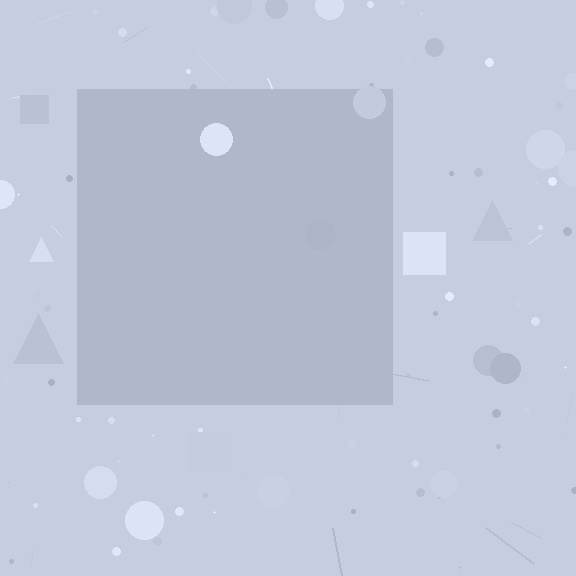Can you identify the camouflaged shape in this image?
The camouflaged shape is a square.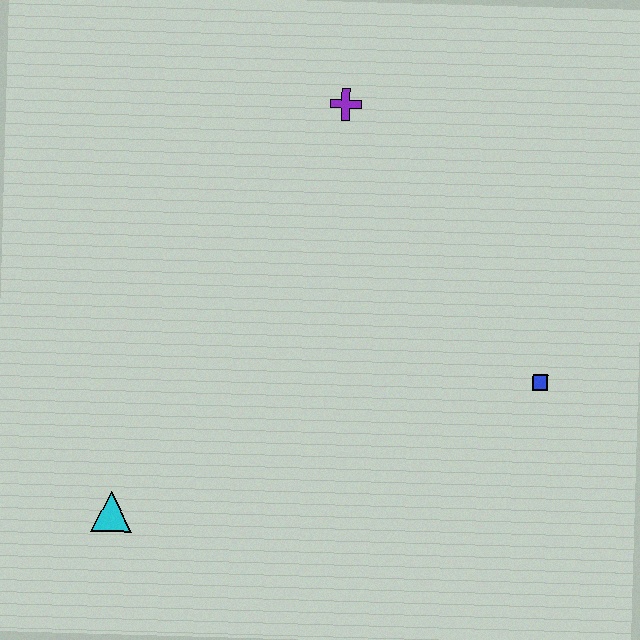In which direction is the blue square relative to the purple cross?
The blue square is below the purple cross.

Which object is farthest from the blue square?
The cyan triangle is farthest from the blue square.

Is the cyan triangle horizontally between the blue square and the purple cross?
No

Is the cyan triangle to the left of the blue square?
Yes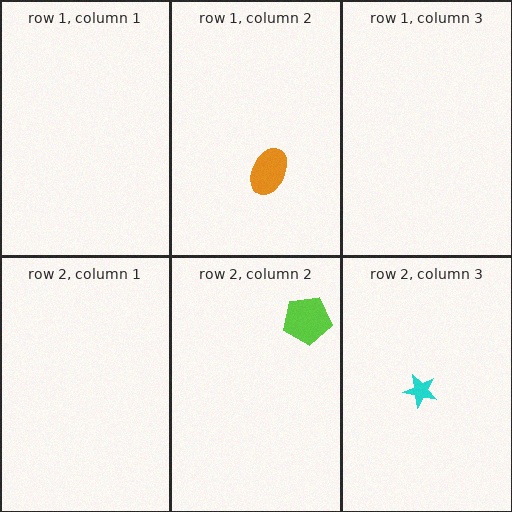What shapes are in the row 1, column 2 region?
The orange ellipse.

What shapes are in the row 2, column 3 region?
The cyan star.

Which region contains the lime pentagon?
The row 2, column 2 region.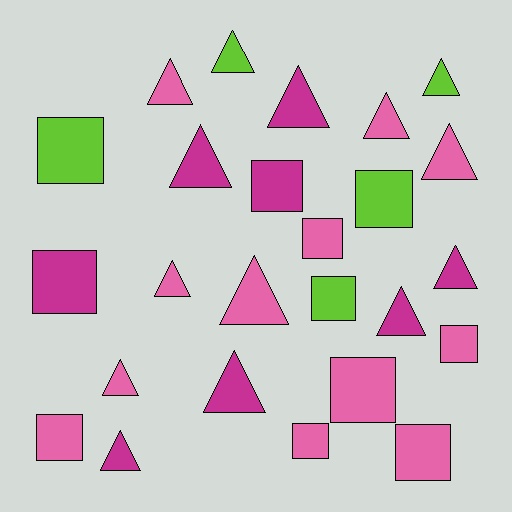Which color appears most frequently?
Pink, with 12 objects.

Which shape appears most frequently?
Triangle, with 14 objects.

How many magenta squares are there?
There are 2 magenta squares.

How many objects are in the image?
There are 25 objects.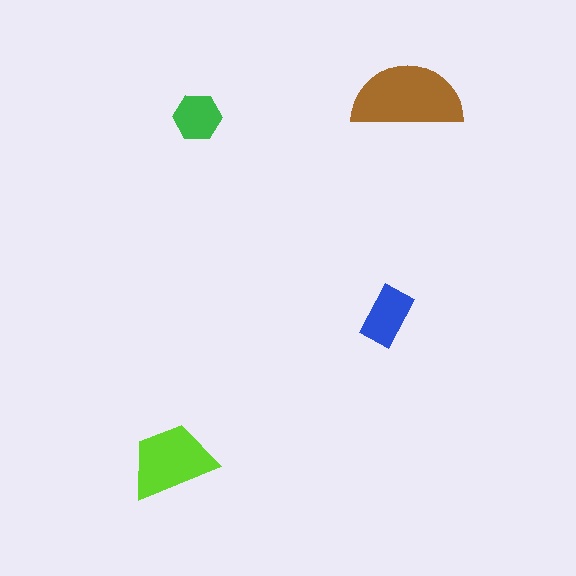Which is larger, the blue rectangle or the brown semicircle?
The brown semicircle.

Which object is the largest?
The brown semicircle.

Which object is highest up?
The brown semicircle is topmost.